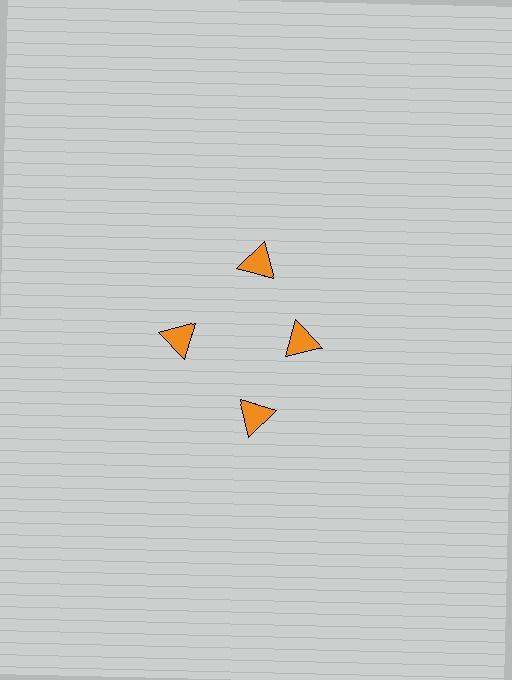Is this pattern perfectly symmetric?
No. The 4 orange triangles are arranged in a ring, but one element near the 3 o'clock position is pulled inward toward the center, breaking the 4-fold rotational symmetry.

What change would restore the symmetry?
The symmetry would be restored by moving it outward, back onto the ring so that all 4 triangles sit at equal angles and equal distance from the center.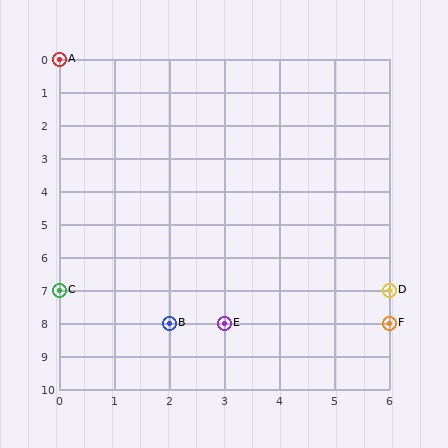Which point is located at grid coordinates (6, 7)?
Point D is at (6, 7).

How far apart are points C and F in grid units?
Points C and F are 6 columns and 1 row apart (about 6.1 grid units diagonally).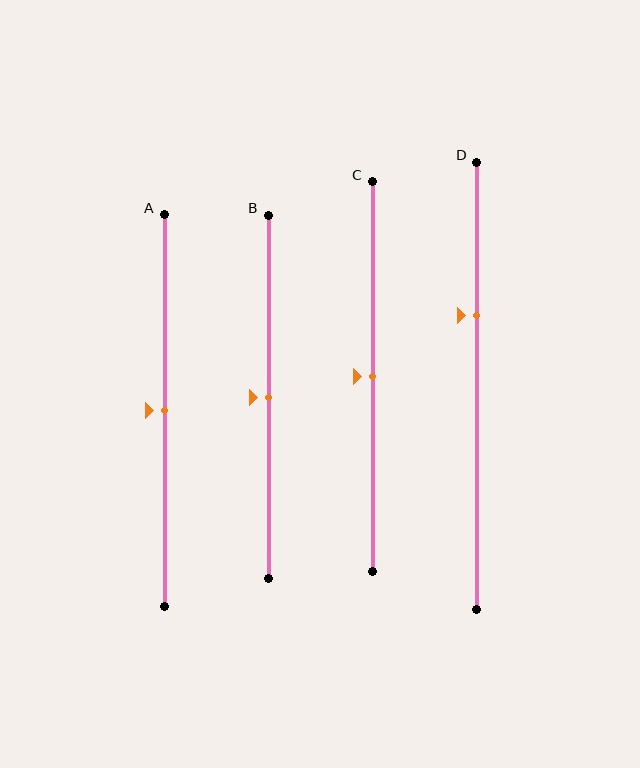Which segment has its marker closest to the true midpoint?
Segment A has its marker closest to the true midpoint.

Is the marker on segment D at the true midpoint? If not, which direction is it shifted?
No, the marker on segment D is shifted upward by about 16% of the segment length.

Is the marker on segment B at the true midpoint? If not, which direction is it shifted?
Yes, the marker on segment B is at the true midpoint.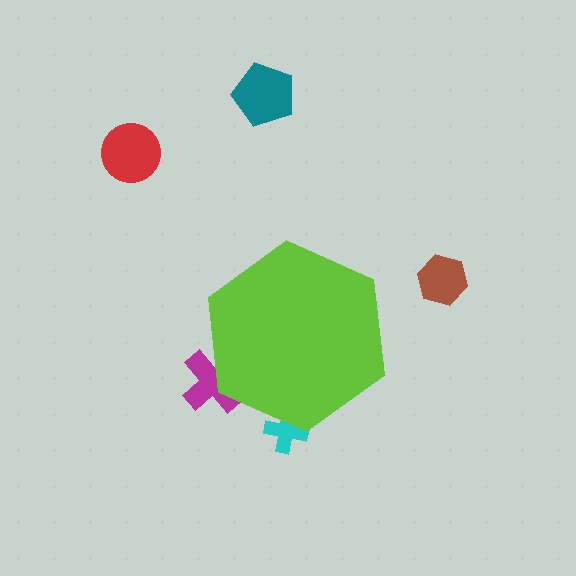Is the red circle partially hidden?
No, the red circle is fully visible.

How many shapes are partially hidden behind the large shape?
2 shapes are partially hidden.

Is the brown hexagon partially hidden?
No, the brown hexagon is fully visible.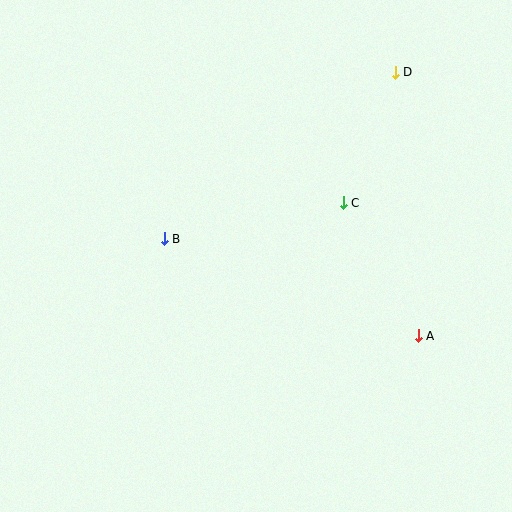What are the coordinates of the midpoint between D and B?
The midpoint between D and B is at (280, 155).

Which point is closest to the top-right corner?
Point D is closest to the top-right corner.